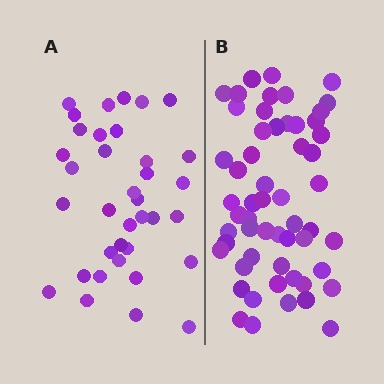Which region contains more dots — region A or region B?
Region B (the right region) has more dots.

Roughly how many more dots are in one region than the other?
Region B has approximately 20 more dots than region A.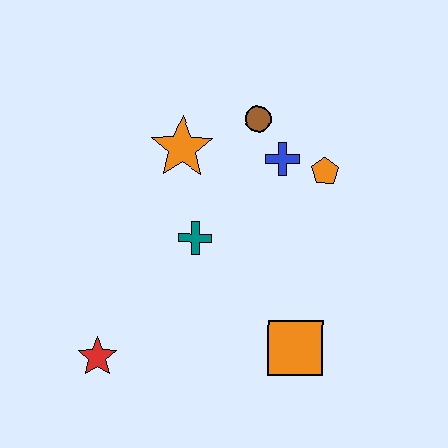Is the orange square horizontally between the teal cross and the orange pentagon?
Yes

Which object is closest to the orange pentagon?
The blue cross is closest to the orange pentagon.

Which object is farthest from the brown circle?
The red star is farthest from the brown circle.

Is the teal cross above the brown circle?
No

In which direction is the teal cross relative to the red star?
The teal cross is above the red star.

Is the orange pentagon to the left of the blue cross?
No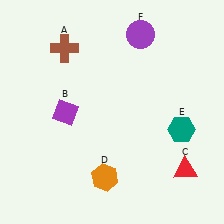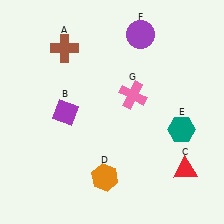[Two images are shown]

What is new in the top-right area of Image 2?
A pink cross (G) was added in the top-right area of Image 2.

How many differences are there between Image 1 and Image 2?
There is 1 difference between the two images.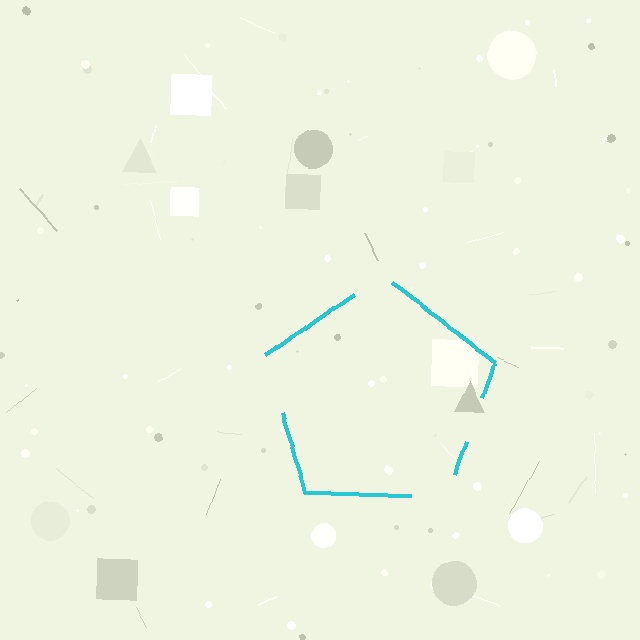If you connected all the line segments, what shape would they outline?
They would outline a pentagon.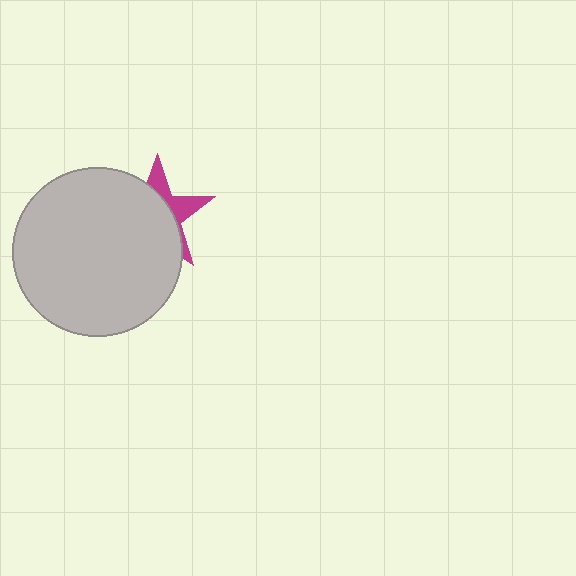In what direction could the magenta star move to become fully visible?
The magenta star could move toward the upper-right. That would shift it out from behind the light gray circle entirely.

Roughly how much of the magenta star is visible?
A small part of it is visible (roughly 32%).